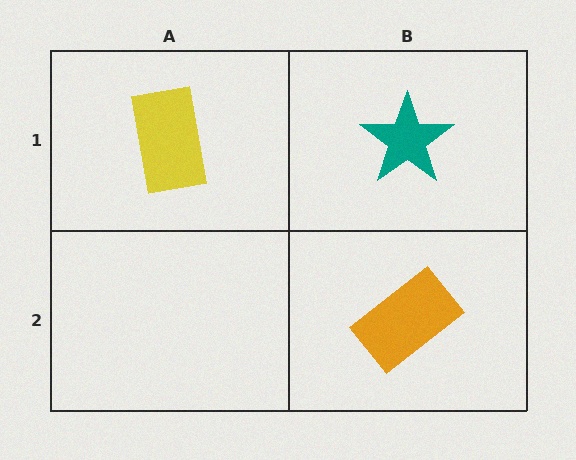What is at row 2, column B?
An orange rectangle.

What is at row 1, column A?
A yellow rectangle.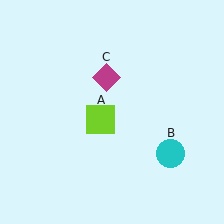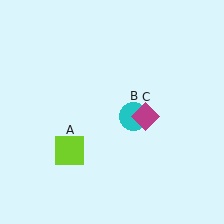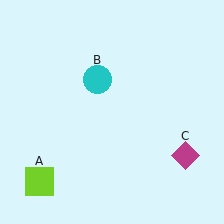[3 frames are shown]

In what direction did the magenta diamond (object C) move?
The magenta diamond (object C) moved down and to the right.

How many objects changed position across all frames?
3 objects changed position: lime square (object A), cyan circle (object B), magenta diamond (object C).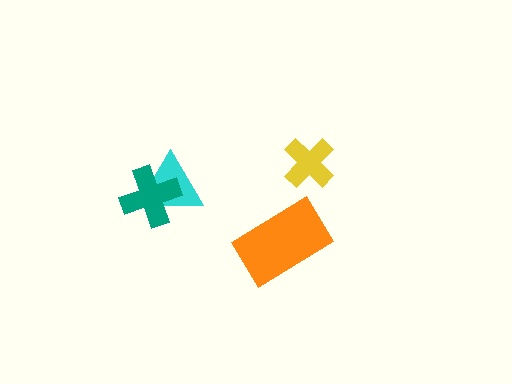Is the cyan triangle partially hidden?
Yes, it is partially covered by another shape.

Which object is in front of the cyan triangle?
The teal cross is in front of the cyan triangle.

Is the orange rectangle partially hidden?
No, no other shape covers it.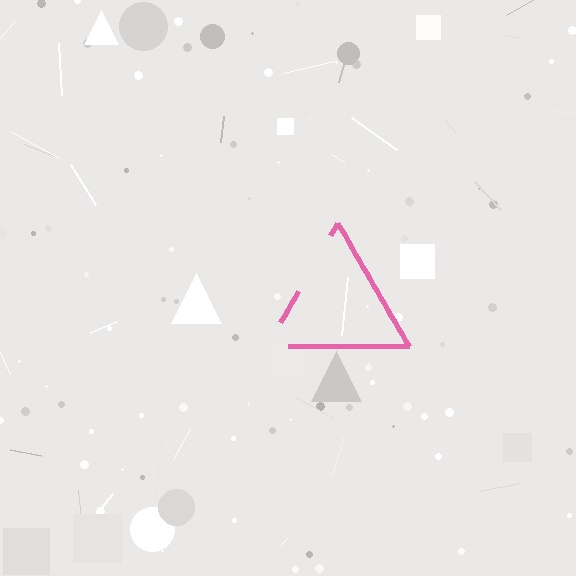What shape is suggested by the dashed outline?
The dashed outline suggests a triangle.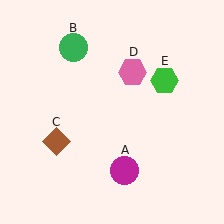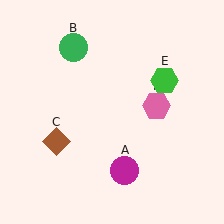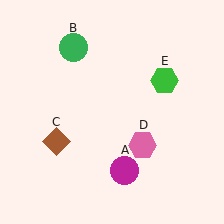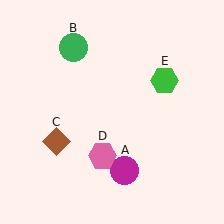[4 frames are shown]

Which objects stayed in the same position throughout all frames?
Magenta circle (object A) and green circle (object B) and brown diamond (object C) and green hexagon (object E) remained stationary.